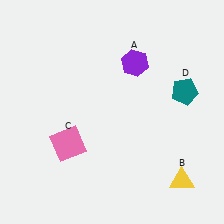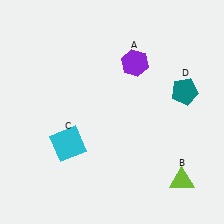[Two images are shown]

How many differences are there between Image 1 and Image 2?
There are 2 differences between the two images.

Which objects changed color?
B changed from yellow to lime. C changed from pink to cyan.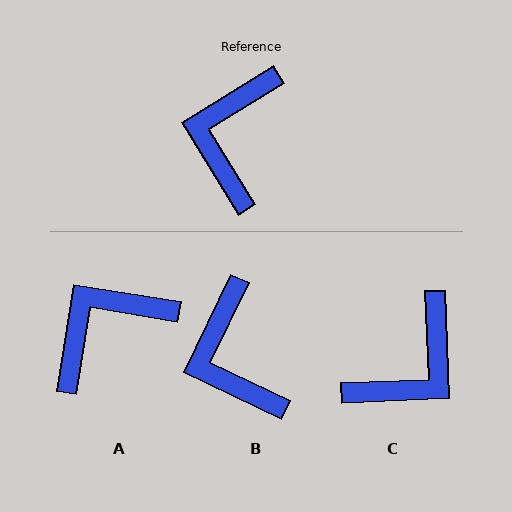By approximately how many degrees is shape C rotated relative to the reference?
Approximately 151 degrees counter-clockwise.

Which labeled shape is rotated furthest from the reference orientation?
C, about 151 degrees away.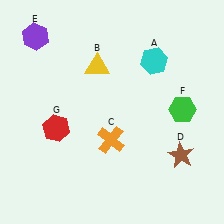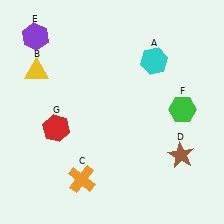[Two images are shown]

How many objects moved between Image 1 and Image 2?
2 objects moved between the two images.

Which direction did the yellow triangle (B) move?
The yellow triangle (B) moved left.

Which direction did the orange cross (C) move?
The orange cross (C) moved down.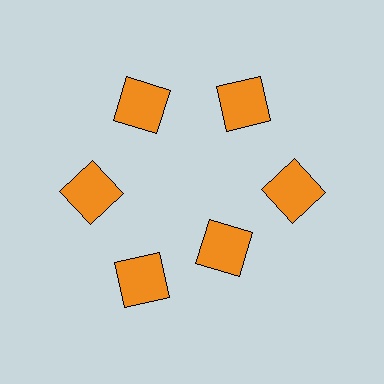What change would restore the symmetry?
The symmetry would be restored by moving it outward, back onto the ring so that all 6 squares sit at equal angles and equal distance from the center.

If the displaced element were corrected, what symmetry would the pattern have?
It would have 6-fold rotational symmetry — the pattern would map onto itself every 60 degrees.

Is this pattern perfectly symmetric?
No. The 6 orange squares are arranged in a ring, but one element near the 5 o'clock position is pulled inward toward the center, breaking the 6-fold rotational symmetry.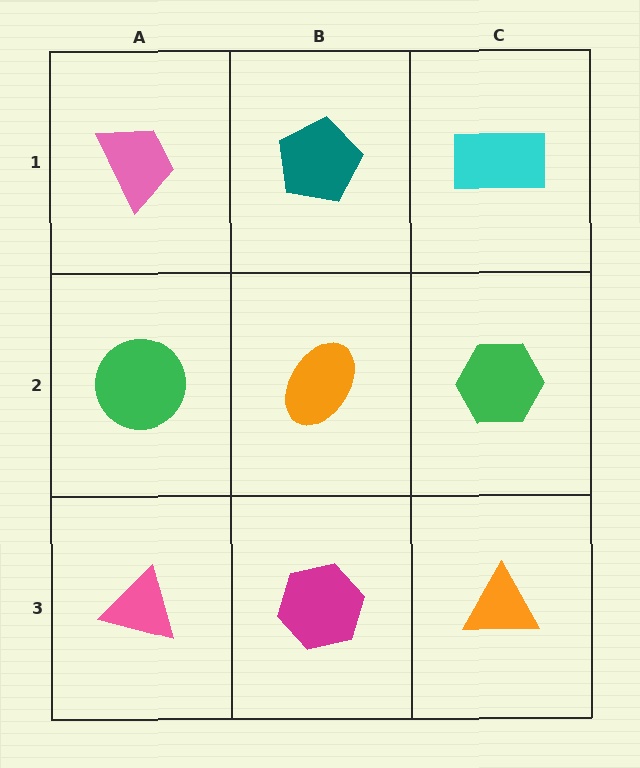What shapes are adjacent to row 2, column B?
A teal pentagon (row 1, column B), a magenta hexagon (row 3, column B), a green circle (row 2, column A), a green hexagon (row 2, column C).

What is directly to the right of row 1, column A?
A teal pentagon.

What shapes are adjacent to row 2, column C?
A cyan rectangle (row 1, column C), an orange triangle (row 3, column C), an orange ellipse (row 2, column B).